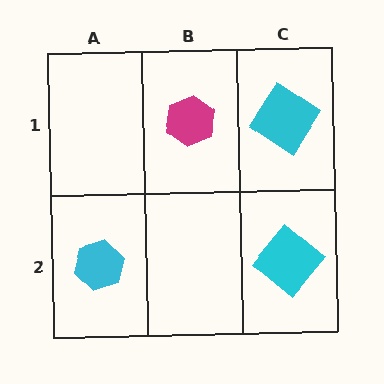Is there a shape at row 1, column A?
No, that cell is empty.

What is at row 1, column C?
A cyan diamond.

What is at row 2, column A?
A cyan hexagon.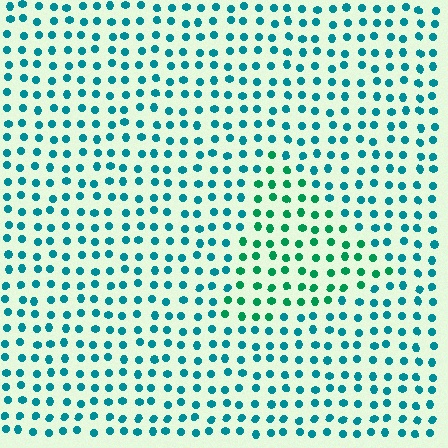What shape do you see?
I see a triangle.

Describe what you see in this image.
The image is filled with small teal elements in a uniform arrangement. A triangle-shaped region is visible where the elements are tinted to a slightly different hue, forming a subtle color boundary.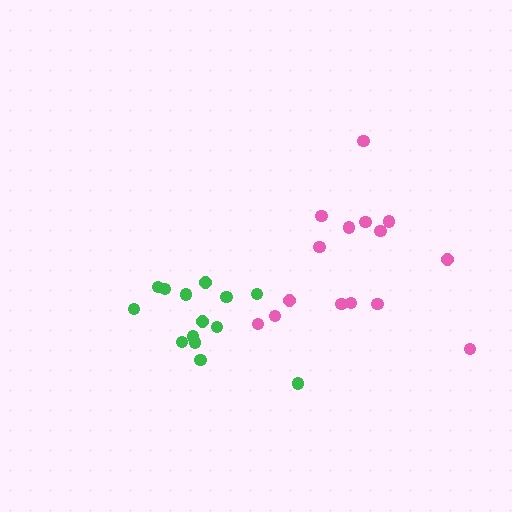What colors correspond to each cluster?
The clusters are colored: green, pink.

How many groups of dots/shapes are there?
There are 2 groups.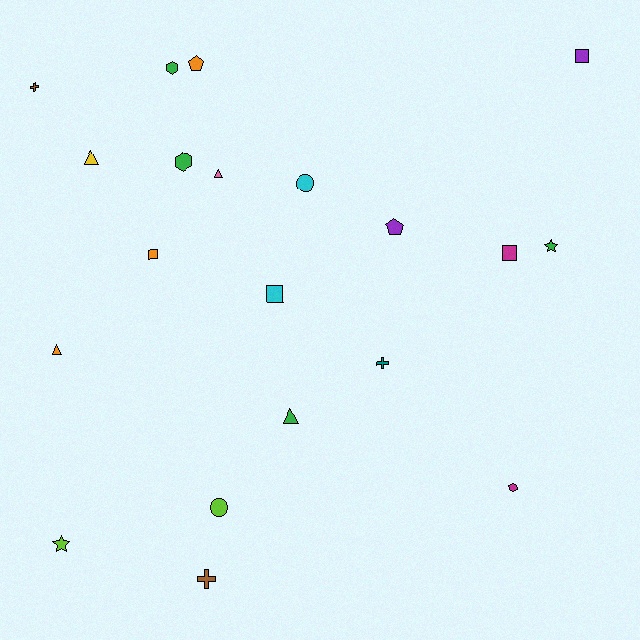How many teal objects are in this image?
There is 1 teal object.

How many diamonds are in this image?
There are no diamonds.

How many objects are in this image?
There are 20 objects.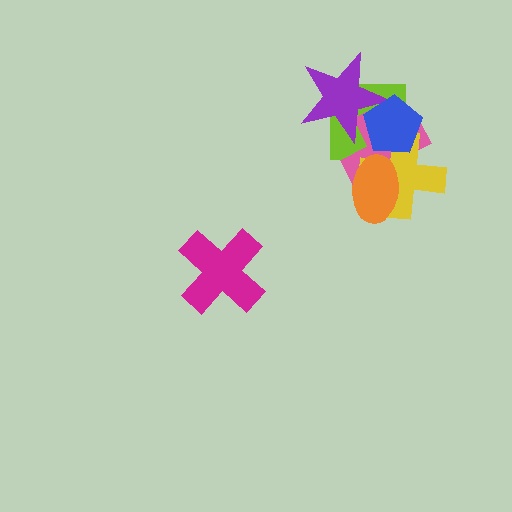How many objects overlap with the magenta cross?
0 objects overlap with the magenta cross.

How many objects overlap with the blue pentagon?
4 objects overlap with the blue pentagon.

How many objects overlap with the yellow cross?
4 objects overlap with the yellow cross.